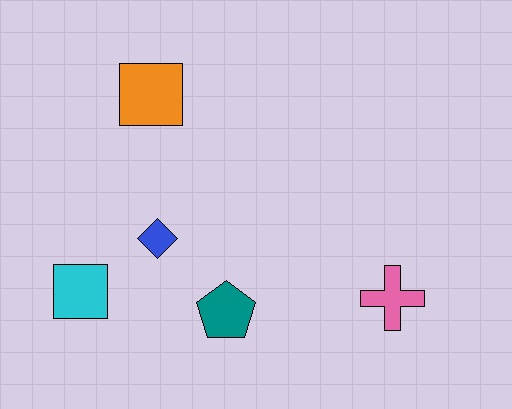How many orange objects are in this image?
There is 1 orange object.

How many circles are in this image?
There are no circles.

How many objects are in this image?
There are 5 objects.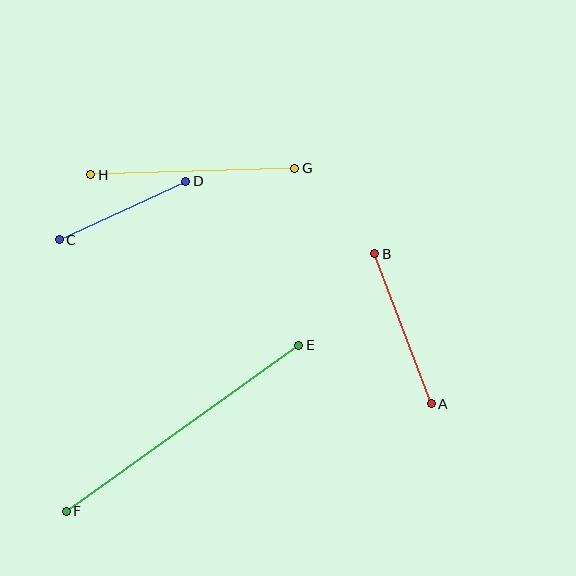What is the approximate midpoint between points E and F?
The midpoint is at approximately (182, 428) pixels.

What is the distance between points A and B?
The distance is approximately 160 pixels.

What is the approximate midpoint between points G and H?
The midpoint is at approximately (193, 172) pixels.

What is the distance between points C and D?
The distance is approximately 139 pixels.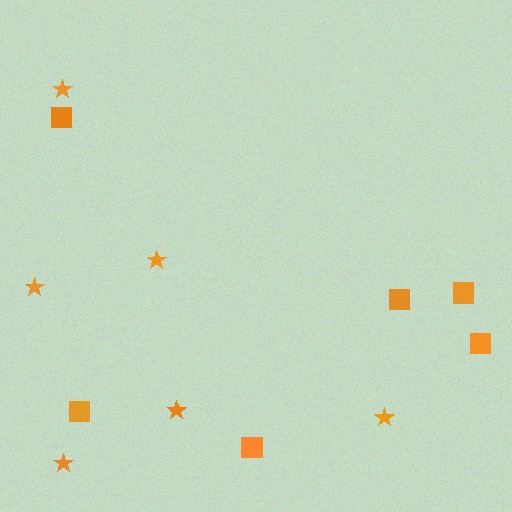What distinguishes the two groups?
There are 2 groups: one group of stars (6) and one group of squares (6).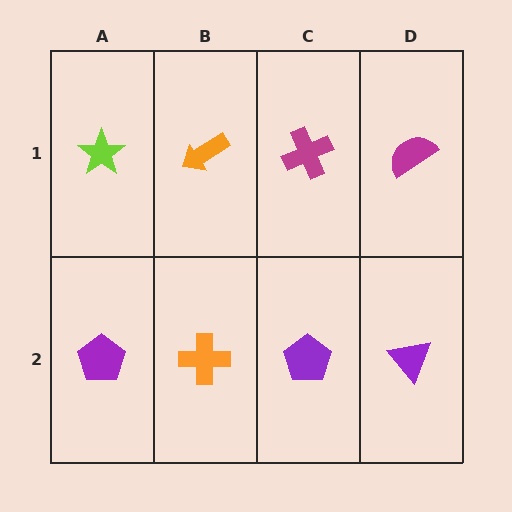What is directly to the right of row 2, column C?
A purple triangle.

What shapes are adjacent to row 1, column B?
An orange cross (row 2, column B), a lime star (row 1, column A), a magenta cross (row 1, column C).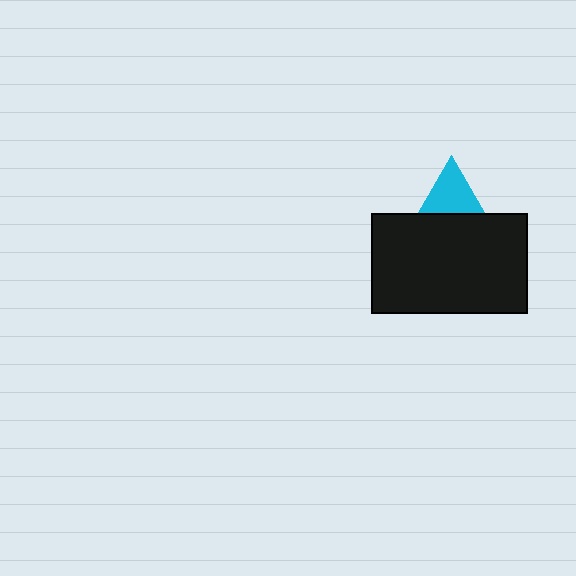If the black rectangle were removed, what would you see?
You would see the complete cyan triangle.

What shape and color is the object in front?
The object in front is a black rectangle.